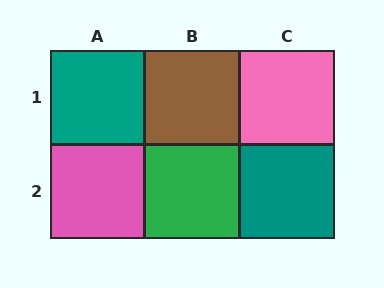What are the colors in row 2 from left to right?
Pink, green, teal.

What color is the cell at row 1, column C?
Pink.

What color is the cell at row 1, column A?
Teal.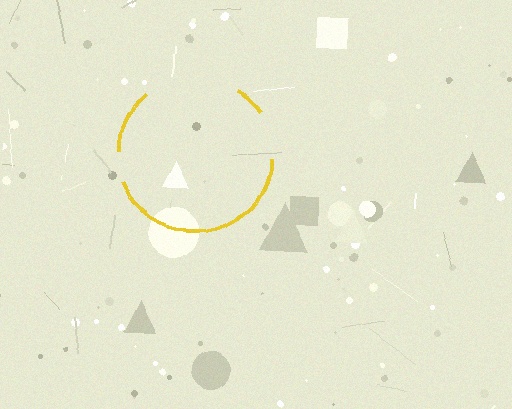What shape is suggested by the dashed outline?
The dashed outline suggests a circle.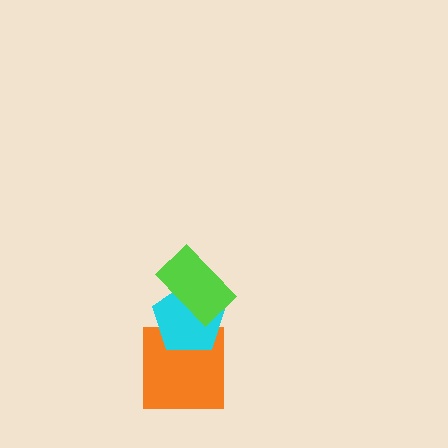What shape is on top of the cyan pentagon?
The lime rectangle is on top of the cyan pentagon.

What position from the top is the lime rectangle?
The lime rectangle is 1st from the top.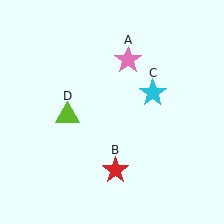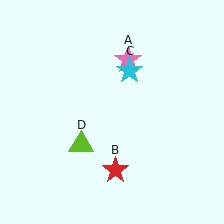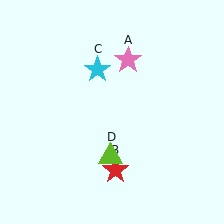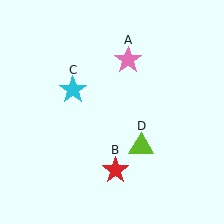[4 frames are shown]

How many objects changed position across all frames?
2 objects changed position: cyan star (object C), lime triangle (object D).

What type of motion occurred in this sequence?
The cyan star (object C), lime triangle (object D) rotated counterclockwise around the center of the scene.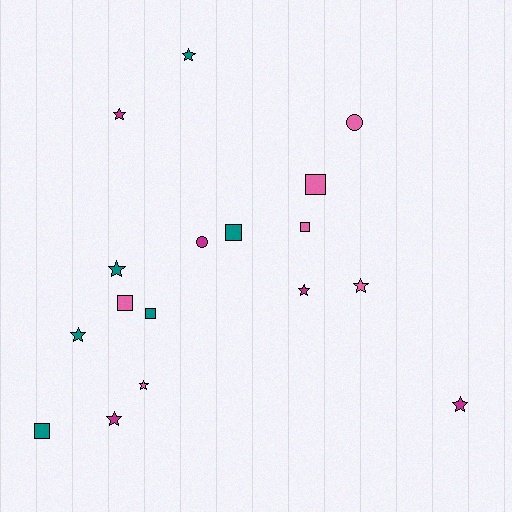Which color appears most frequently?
Pink, with 6 objects.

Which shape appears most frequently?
Star, with 9 objects.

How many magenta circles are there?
There is 1 magenta circle.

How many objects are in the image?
There are 17 objects.